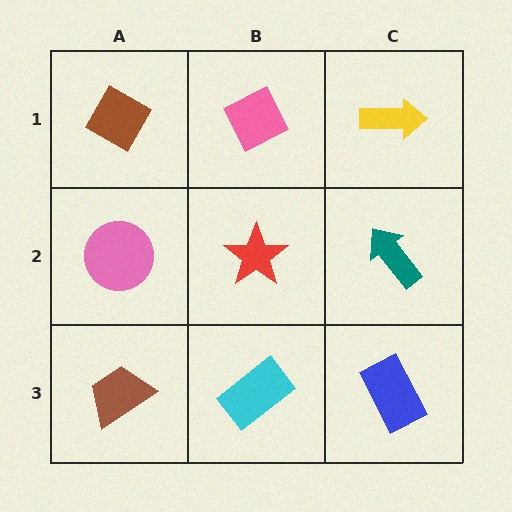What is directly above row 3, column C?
A teal arrow.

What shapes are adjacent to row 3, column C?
A teal arrow (row 2, column C), a cyan rectangle (row 3, column B).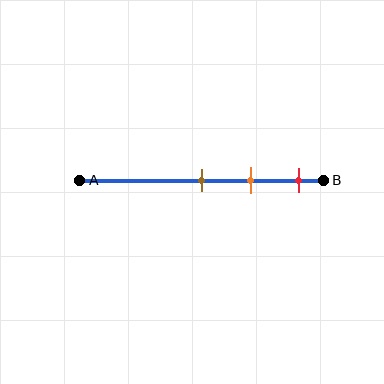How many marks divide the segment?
There are 3 marks dividing the segment.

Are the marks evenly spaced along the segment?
Yes, the marks are approximately evenly spaced.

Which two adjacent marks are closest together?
The brown and orange marks are the closest adjacent pair.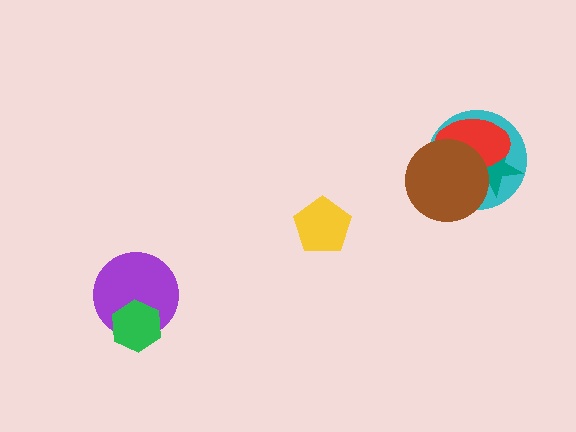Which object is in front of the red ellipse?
The brown circle is in front of the red ellipse.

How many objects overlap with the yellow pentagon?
0 objects overlap with the yellow pentagon.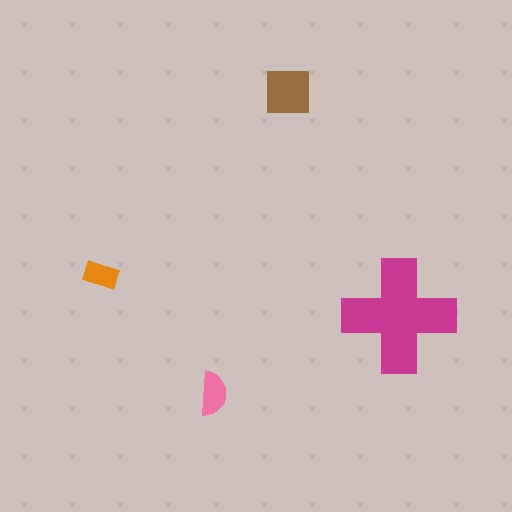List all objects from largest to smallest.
The magenta cross, the brown square, the pink semicircle, the orange rectangle.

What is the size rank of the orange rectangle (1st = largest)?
4th.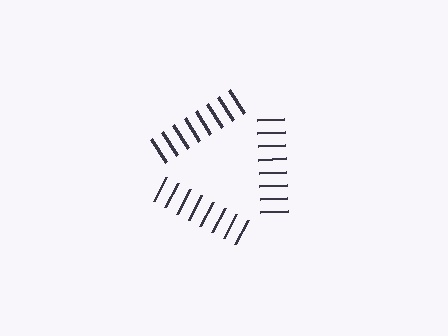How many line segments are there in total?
24 — 8 along each of the 3 edges.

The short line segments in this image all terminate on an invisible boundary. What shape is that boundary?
An illusory triangle — the line segments terminate on its edges but no continuous stroke is drawn.